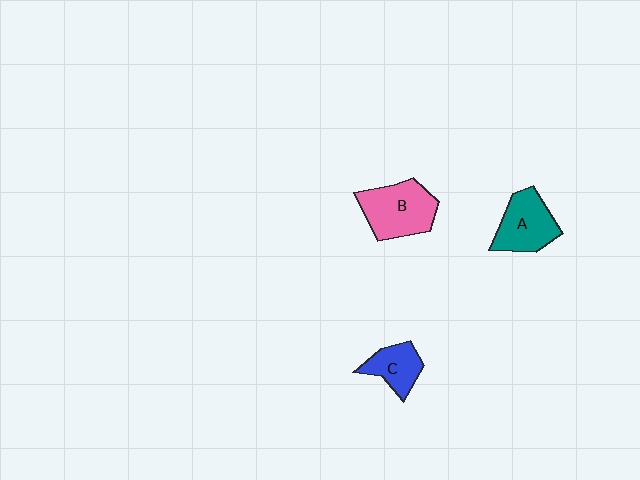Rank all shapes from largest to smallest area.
From largest to smallest: B (pink), A (teal), C (blue).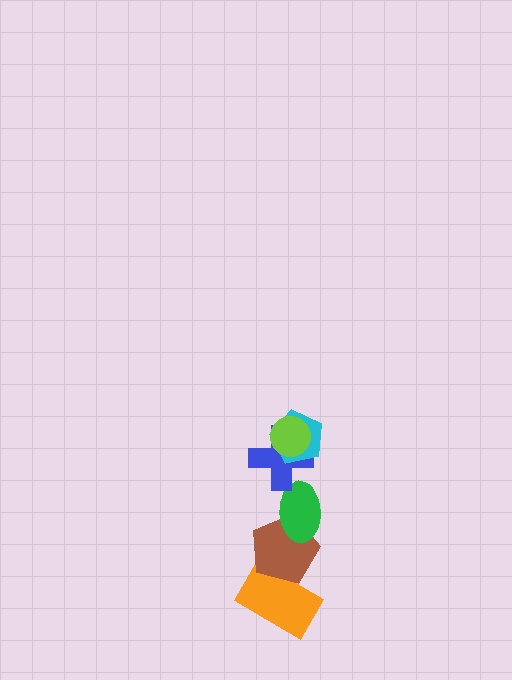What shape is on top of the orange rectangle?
The brown pentagon is on top of the orange rectangle.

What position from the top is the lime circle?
The lime circle is 1st from the top.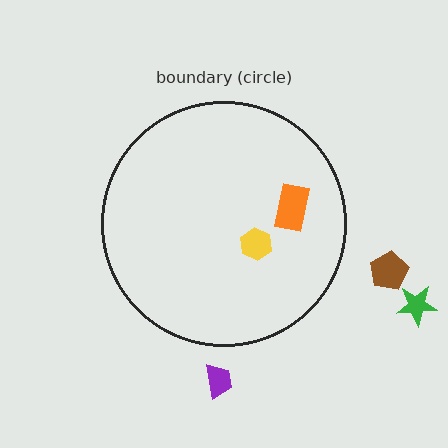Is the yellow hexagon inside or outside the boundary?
Inside.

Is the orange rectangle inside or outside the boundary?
Inside.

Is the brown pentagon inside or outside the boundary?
Outside.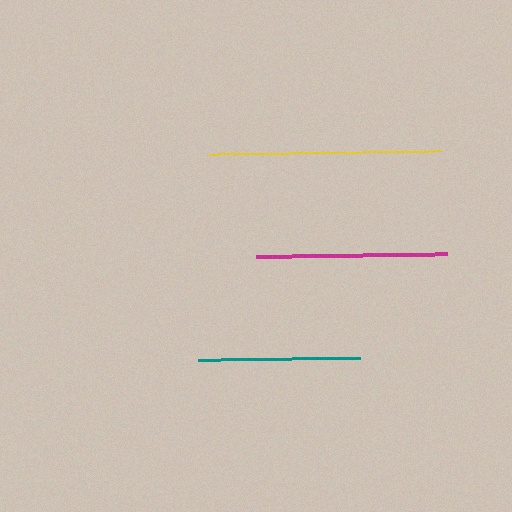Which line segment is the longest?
The yellow line is the longest at approximately 232 pixels.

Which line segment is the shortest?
The teal line is the shortest at approximately 162 pixels.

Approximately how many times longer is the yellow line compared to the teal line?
The yellow line is approximately 1.4 times the length of the teal line.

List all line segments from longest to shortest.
From longest to shortest: yellow, magenta, teal.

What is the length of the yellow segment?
The yellow segment is approximately 232 pixels long.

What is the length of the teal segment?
The teal segment is approximately 162 pixels long.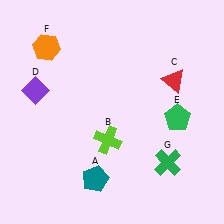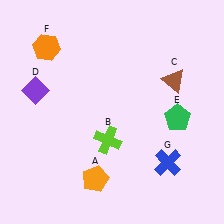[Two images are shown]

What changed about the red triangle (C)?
In Image 1, C is red. In Image 2, it changed to brown.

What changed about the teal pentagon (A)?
In Image 1, A is teal. In Image 2, it changed to orange.